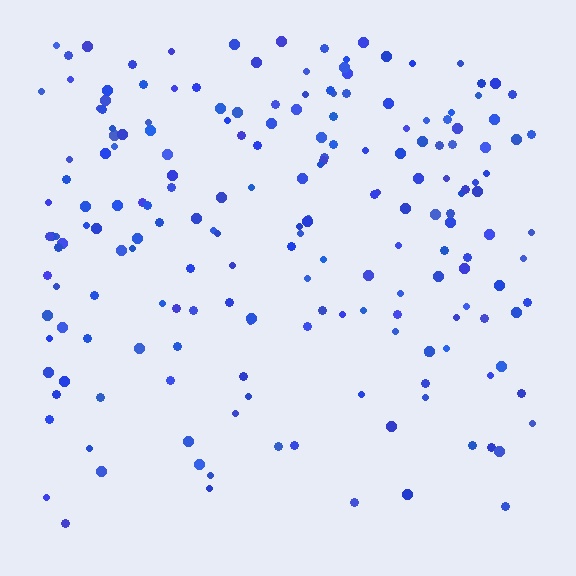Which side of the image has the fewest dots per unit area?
The bottom.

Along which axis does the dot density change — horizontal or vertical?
Vertical.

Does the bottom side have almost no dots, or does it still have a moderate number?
Still a moderate number, just noticeably fewer than the top.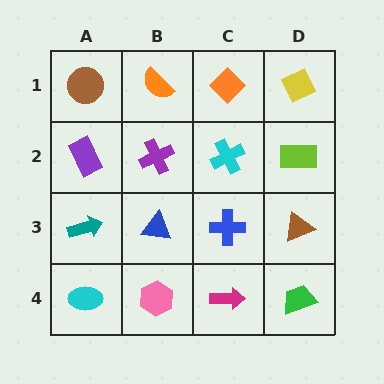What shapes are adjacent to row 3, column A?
A purple rectangle (row 2, column A), a cyan ellipse (row 4, column A), a blue triangle (row 3, column B).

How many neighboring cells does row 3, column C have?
4.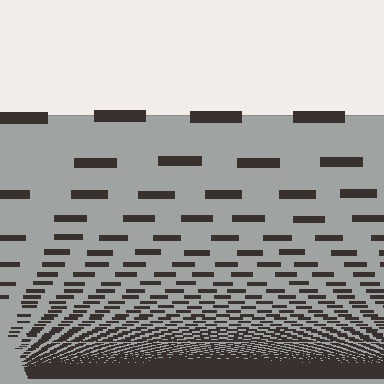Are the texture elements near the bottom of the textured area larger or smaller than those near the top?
Smaller. The gradient is inverted — elements near the bottom are smaller and denser.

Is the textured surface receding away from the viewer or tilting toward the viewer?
The surface appears to tilt toward the viewer. Texture elements get larger and sparser toward the top.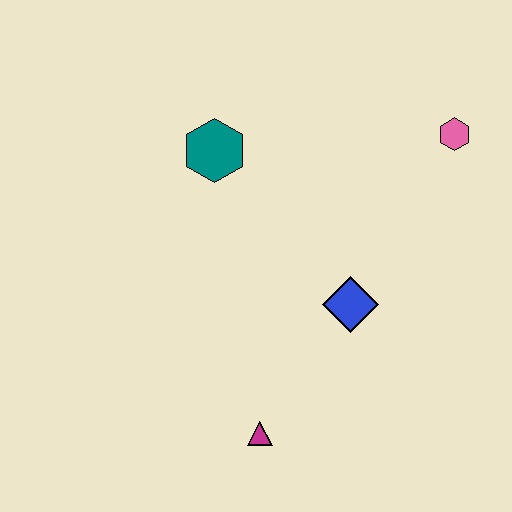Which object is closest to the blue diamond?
The magenta triangle is closest to the blue diamond.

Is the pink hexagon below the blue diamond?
No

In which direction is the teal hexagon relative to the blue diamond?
The teal hexagon is above the blue diamond.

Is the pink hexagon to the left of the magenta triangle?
No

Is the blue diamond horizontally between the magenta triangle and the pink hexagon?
Yes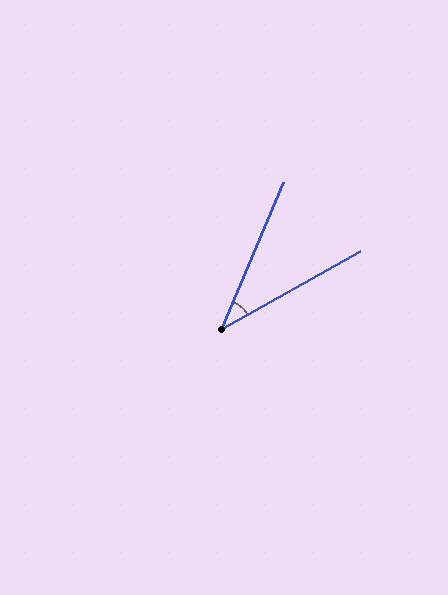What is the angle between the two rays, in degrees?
Approximately 38 degrees.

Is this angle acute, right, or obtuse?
It is acute.